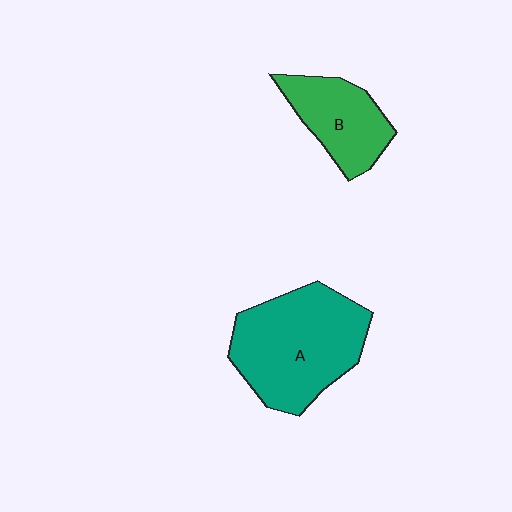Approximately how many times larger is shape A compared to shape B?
Approximately 1.8 times.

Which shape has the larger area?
Shape A (teal).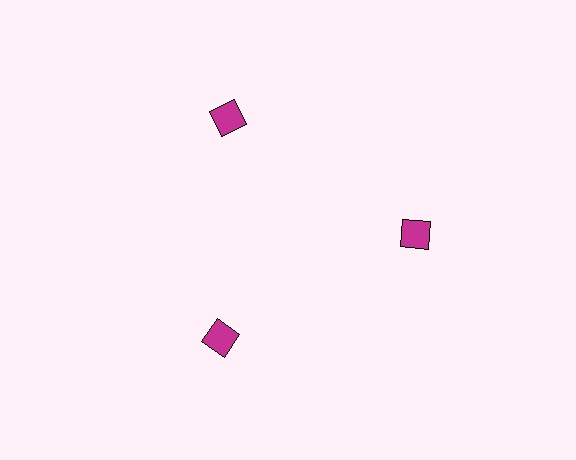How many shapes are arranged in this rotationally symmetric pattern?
There are 3 shapes, arranged in 3 groups of 1.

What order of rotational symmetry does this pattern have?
This pattern has 3-fold rotational symmetry.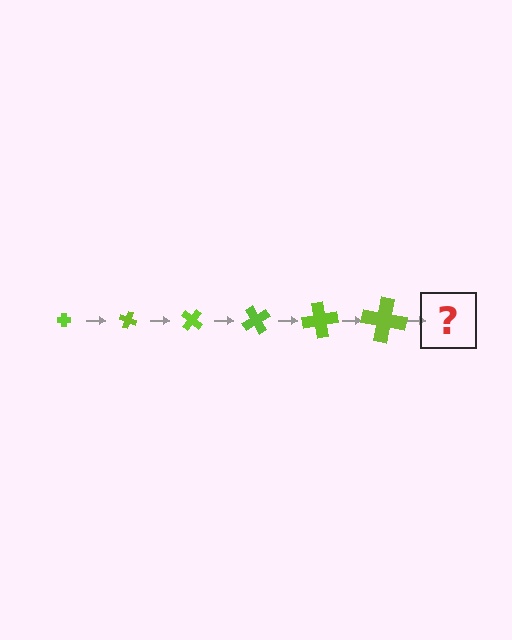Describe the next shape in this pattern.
It should be a cross, larger than the previous one and rotated 120 degrees from the start.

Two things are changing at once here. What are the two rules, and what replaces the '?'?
The two rules are that the cross grows larger each step and it rotates 20 degrees each step. The '?' should be a cross, larger than the previous one and rotated 120 degrees from the start.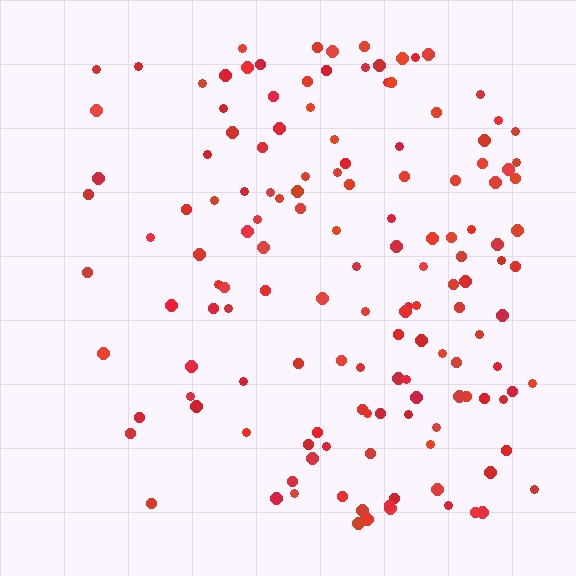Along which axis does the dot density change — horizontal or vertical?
Horizontal.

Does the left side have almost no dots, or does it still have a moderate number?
Still a moderate number, just noticeably fewer than the right.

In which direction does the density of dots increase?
From left to right, with the right side densest.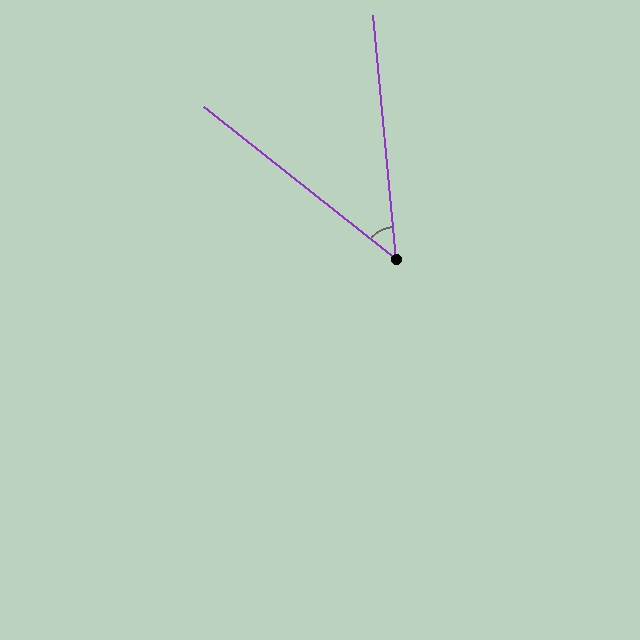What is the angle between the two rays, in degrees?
Approximately 46 degrees.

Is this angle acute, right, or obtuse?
It is acute.